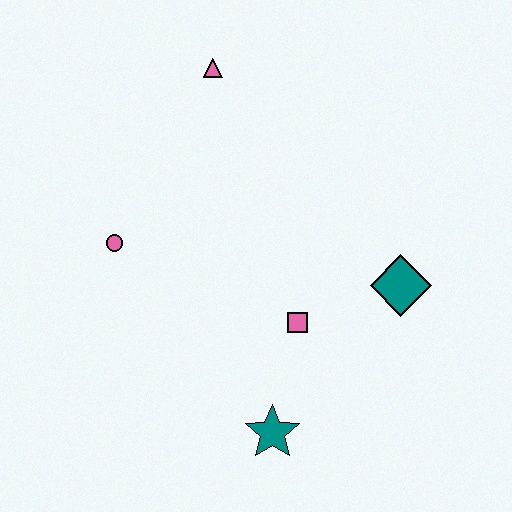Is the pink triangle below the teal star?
No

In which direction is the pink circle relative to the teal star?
The pink circle is above the teal star.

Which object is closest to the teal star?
The pink square is closest to the teal star.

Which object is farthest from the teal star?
The pink triangle is farthest from the teal star.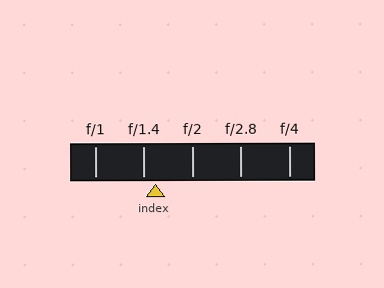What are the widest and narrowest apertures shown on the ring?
The widest aperture shown is f/1 and the narrowest is f/4.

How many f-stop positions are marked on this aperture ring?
There are 5 f-stop positions marked.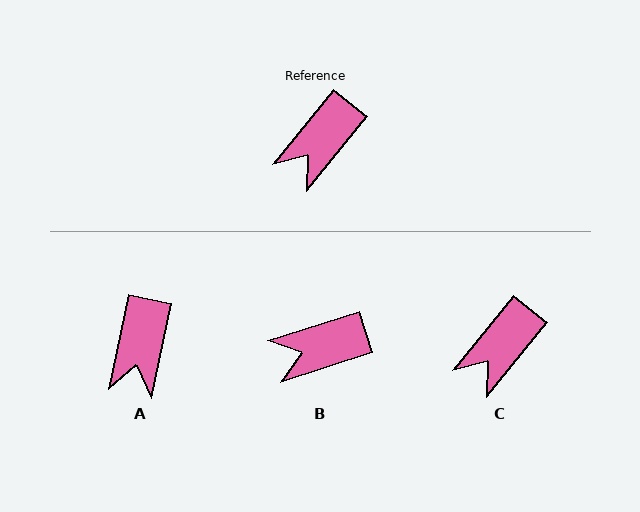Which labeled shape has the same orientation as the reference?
C.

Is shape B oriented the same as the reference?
No, it is off by about 33 degrees.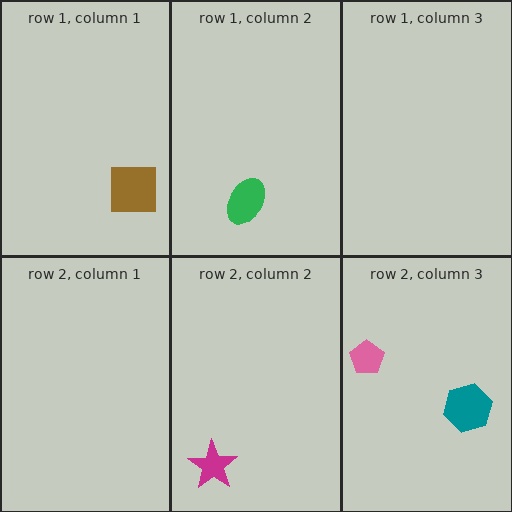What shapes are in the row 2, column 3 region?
The pink pentagon, the teal hexagon.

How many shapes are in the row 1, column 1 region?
1.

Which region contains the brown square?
The row 1, column 1 region.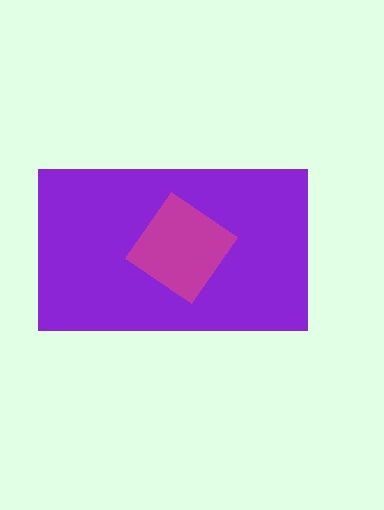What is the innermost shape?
The magenta diamond.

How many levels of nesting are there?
2.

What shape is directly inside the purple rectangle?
The magenta diamond.